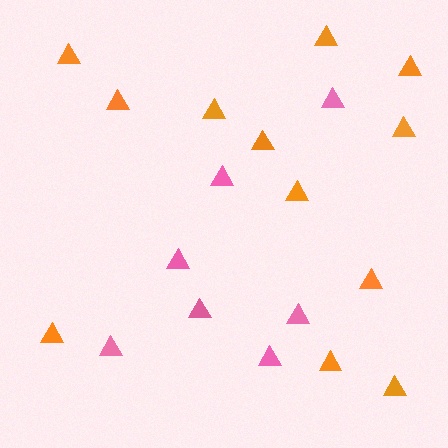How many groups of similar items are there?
There are 2 groups: one group of pink triangles (7) and one group of orange triangles (12).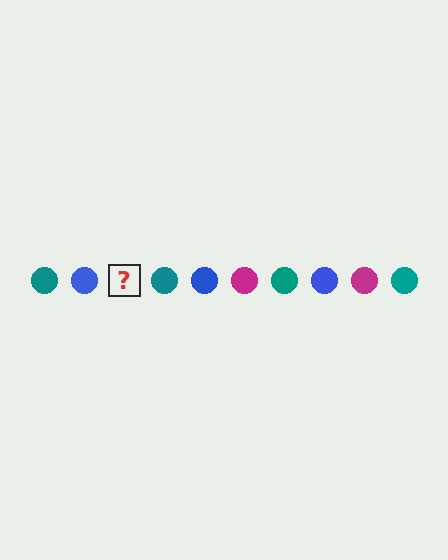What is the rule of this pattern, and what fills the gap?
The rule is that the pattern cycles through teal, blue, magenta circles. The gap should be filled with a magenta circle.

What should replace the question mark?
The question mark should be replaced with a magenta circle.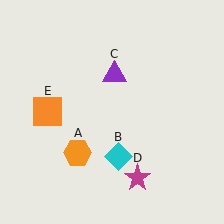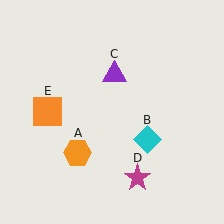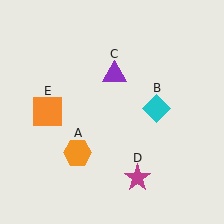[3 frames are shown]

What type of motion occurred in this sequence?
The cyan diamond (object B) rotated counterclockwise around the center of the scene.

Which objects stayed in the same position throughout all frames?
Orange hexagon (object A) and purple triangle (object C) and magenta star (object D) and orange square (object E) remained stationary.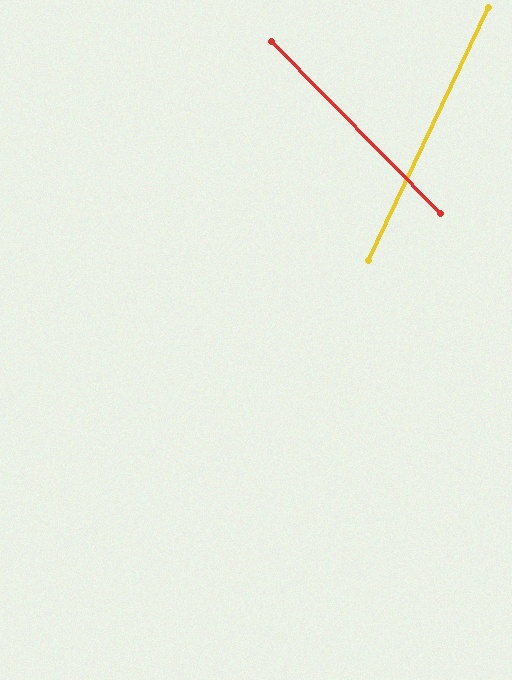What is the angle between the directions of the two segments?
Approximately 70 degrees.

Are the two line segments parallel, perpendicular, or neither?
Neither parallel nor perpendicular — they differ by about 70°.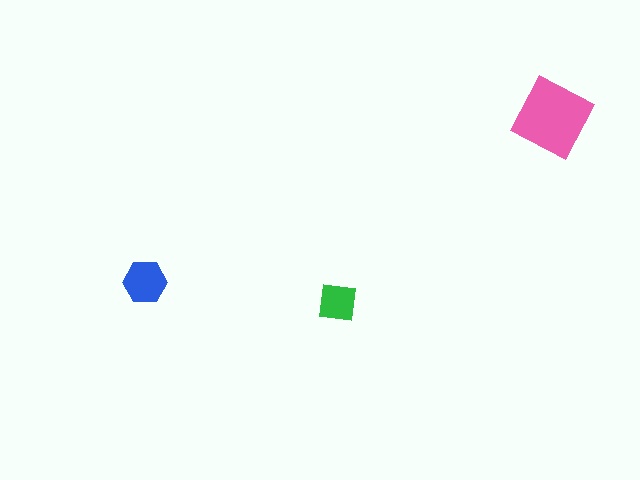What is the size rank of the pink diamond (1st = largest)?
1st.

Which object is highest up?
The pink diamond is topmost.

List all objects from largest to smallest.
The pink diamond, the blue hexagon, the green square.